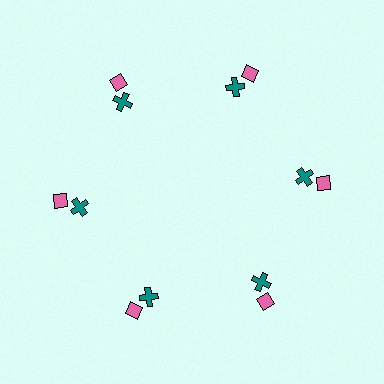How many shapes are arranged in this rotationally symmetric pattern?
There are 12 shapes, arranged in 6 groups of 2.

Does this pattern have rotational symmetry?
Yes, this pattern has 6-fold rotational symmetry. It looks the same after rotating 60 degrees around the center.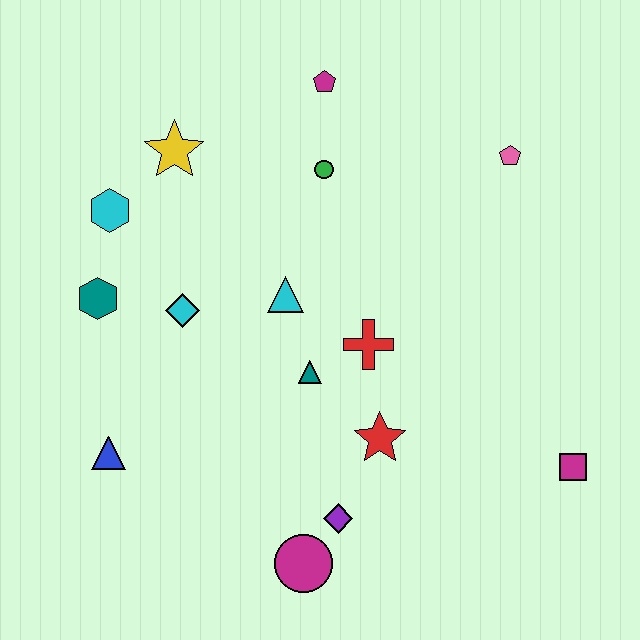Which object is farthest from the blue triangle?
The pink pentagon is farthest from the blue triangle.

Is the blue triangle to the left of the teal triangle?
Yes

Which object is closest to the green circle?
The magenta pentagon is closest to the green circle.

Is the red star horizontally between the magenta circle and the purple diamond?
No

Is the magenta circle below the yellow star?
Yes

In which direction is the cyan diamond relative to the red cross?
The cyan diamond is to the left of the red cross.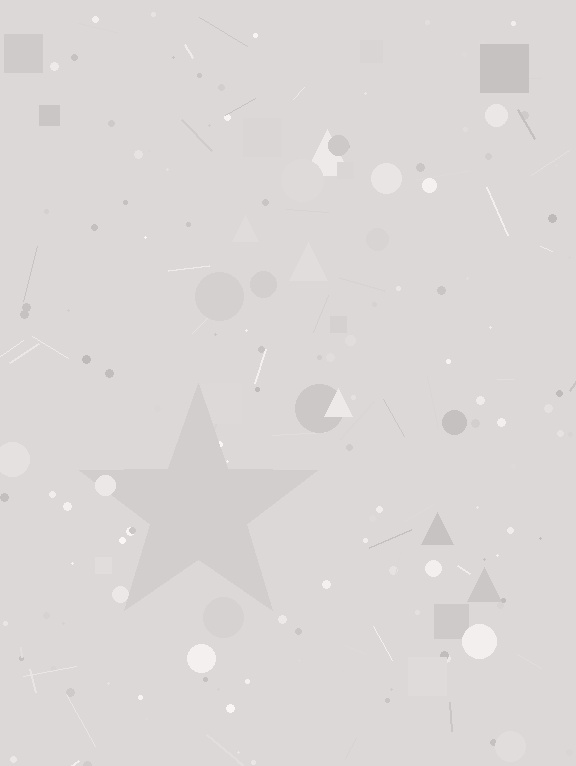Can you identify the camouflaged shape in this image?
The camouflaged shape is a star.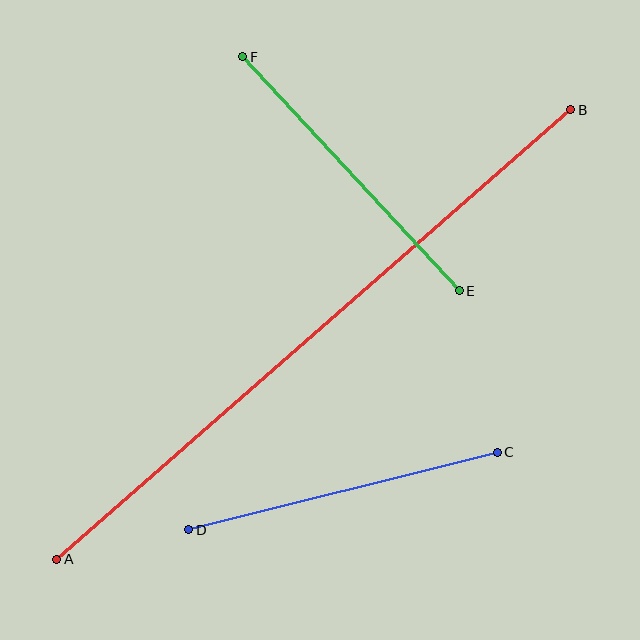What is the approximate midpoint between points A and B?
The midpoint is at approximately (314, 335) pixels.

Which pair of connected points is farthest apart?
Points A and B are farthest apart.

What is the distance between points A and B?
The distance is approximately 683 pixels.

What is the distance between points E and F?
The distance is approximately 318 pixels.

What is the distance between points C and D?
The distance is approximately 318 pixels.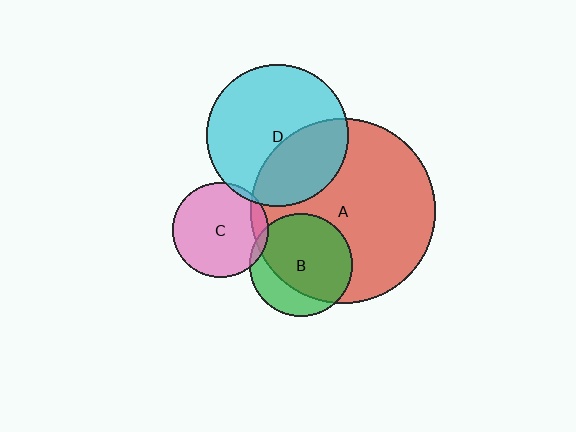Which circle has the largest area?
Circle A (red).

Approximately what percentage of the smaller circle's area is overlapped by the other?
Approximately 35%.